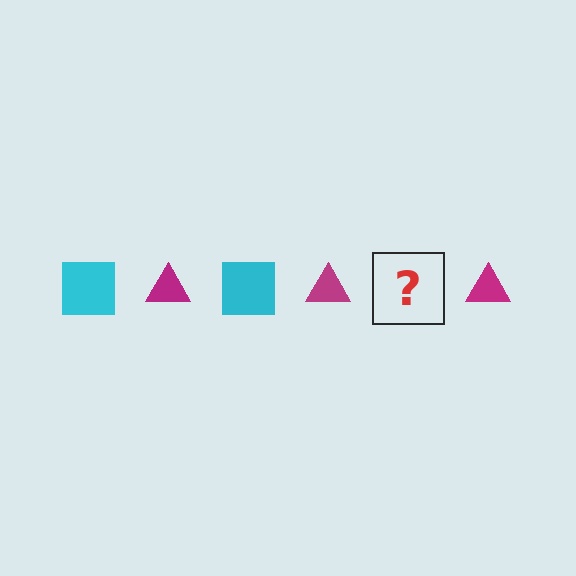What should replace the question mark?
The question mark should be replaced with a cyan square.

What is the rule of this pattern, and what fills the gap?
The rule is that the pattern alternates between cyan square and magenta triangle. The gap should be filled with a cyan square.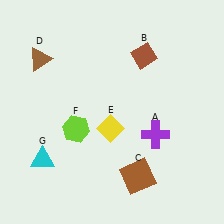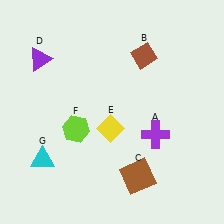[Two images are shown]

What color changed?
The triangle (D) changed from brown in Image 1 to purple in Image 2.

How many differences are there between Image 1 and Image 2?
There is 1 difference between the two images.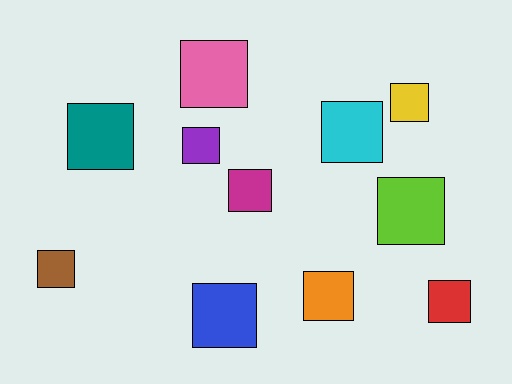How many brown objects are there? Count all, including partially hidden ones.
There is 1 brown object.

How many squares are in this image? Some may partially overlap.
There are 11 squares.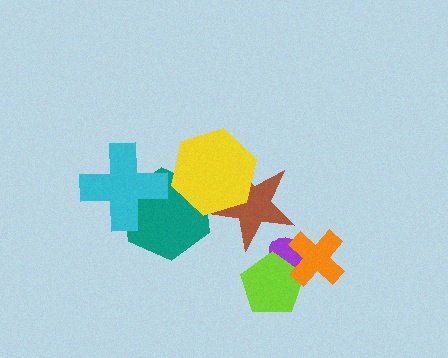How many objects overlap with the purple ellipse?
2 objects overlap with the purple ellipse.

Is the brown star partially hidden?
Yes, it is partially covered by another shape.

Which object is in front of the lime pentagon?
The orange cross is in front of the lime pentagon.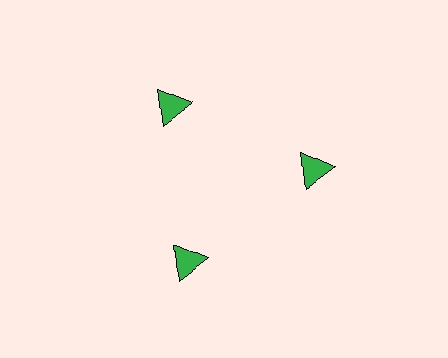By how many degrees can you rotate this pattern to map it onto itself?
The pattern maps onto itself every 120 degrees of rotation.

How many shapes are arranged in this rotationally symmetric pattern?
There are 3 shapes, arranged in 3 groups of 1.